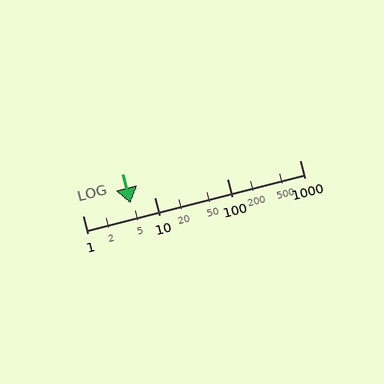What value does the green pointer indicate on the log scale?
The pointer indicates approximately 4.6.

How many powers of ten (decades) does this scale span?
The scale spans 3 decades, from 1 to 1000.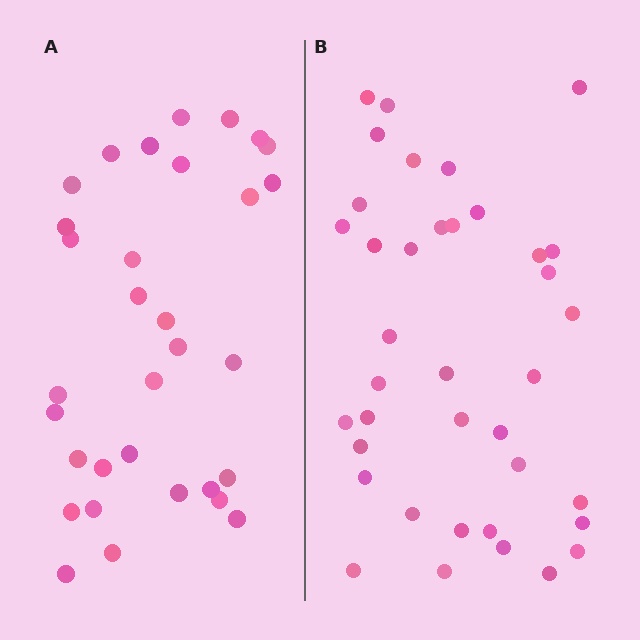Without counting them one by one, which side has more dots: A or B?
Region B (the right region) has more dots.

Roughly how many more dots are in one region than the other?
Region B has about 6 more dots than region A.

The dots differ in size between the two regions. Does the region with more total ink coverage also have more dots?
No. Region A has more total ink coverage because its dots are larger, but region B actually contains more individual dots. Total area can be misleading — the number of items is what matters here.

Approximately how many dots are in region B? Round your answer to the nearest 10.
About 40 dots. (The exact count is 38, which rounds to 40.)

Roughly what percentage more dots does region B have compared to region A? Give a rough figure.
About 20% more.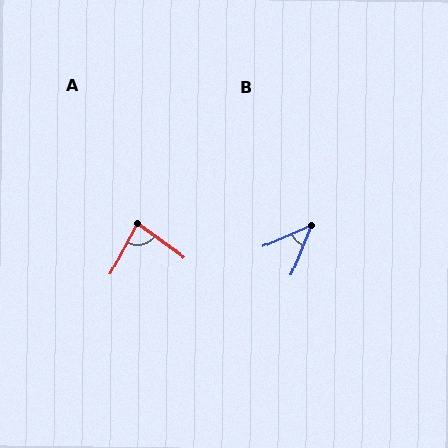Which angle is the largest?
A, at approximately 81 degrees.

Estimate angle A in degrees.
Approximately 81 degrees.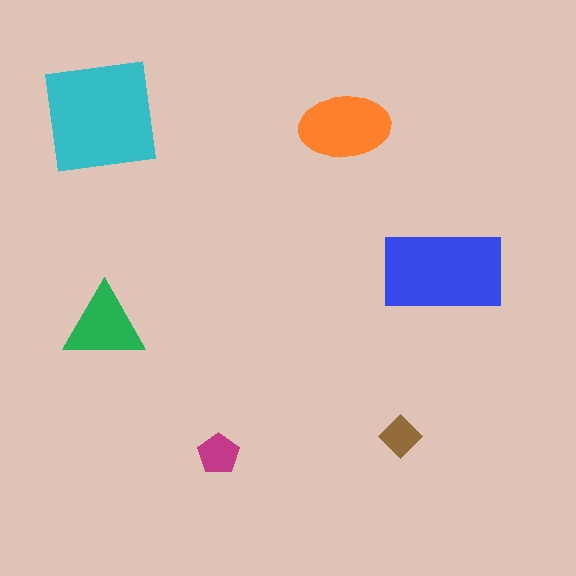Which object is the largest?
The cyan square.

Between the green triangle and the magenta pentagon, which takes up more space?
The green triangle.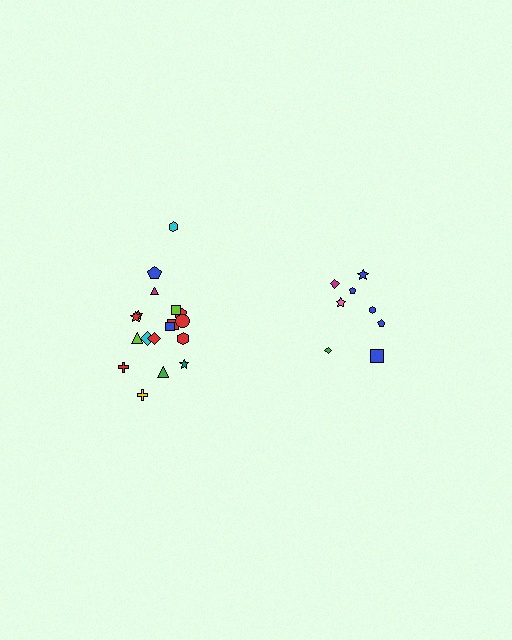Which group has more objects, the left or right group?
The left group.